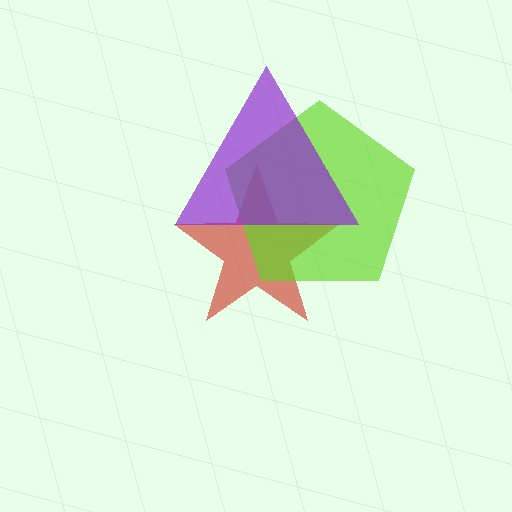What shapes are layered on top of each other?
The layered shapes are: a red star, a lime pentagon, a purple triangle.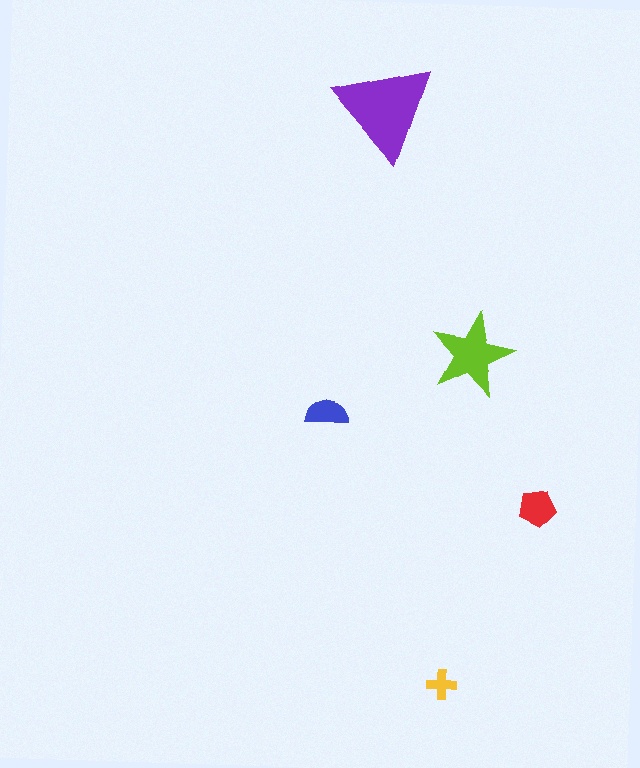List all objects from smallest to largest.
The yellow cross, the blue semicircle, the red pentagon, the lime star, the purple triangle.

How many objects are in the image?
There are 5 objects in the image.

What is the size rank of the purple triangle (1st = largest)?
1st.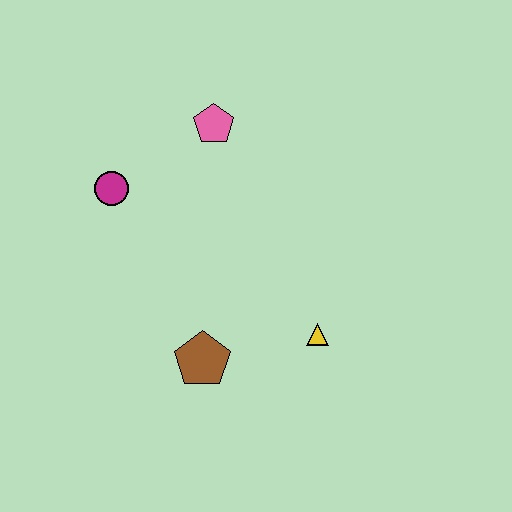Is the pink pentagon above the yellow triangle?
Yes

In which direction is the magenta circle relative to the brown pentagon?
The magenta circle is above the brown pentagon.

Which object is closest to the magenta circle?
The pink pentagon is closest to the magenta circle.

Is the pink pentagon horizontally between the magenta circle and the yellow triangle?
Yes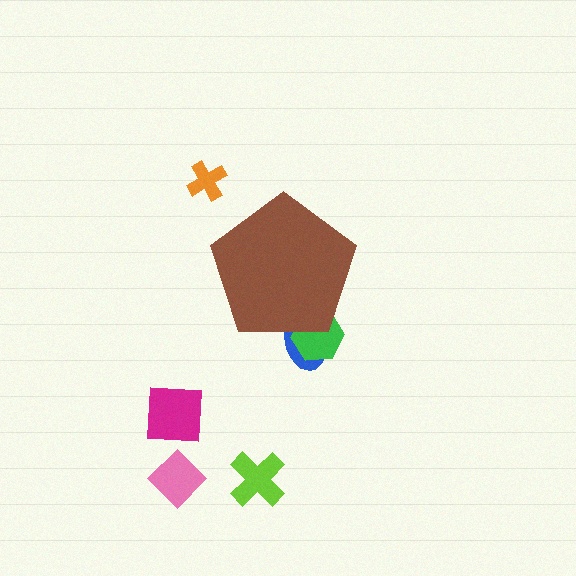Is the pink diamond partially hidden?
No, the pink diamond is fully visible.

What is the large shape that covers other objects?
A brown pentagon.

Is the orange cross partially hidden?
No, the orange cross is fully visible.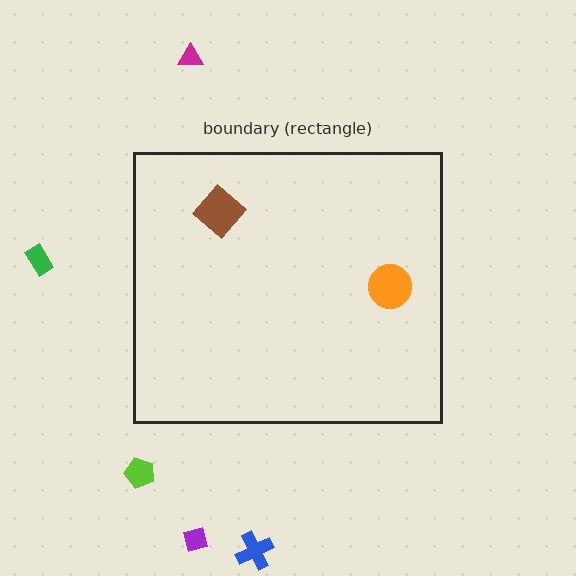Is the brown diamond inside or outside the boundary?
Inside.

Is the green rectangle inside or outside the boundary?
Outside.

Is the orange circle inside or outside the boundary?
Inside.